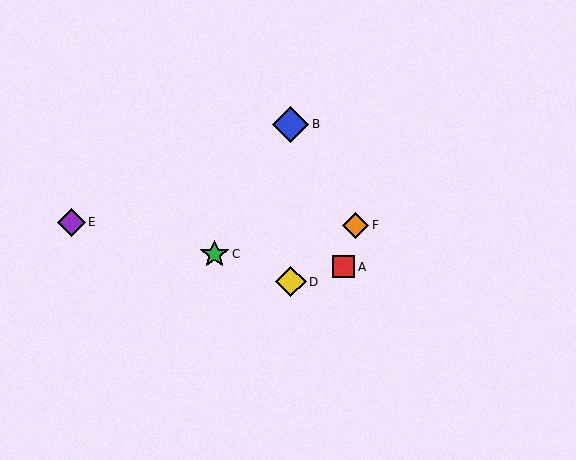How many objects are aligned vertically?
2 objects (B, D) are aligned vertically.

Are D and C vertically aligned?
No, D is at x≈291 and C is at x≈214.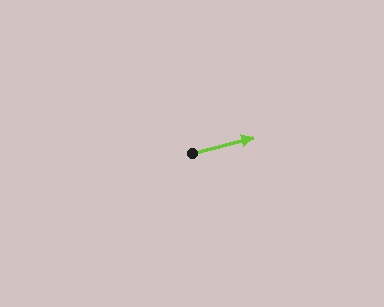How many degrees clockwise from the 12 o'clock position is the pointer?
Approximately 76 degrees.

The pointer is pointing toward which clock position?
Roughly 3 o'clock.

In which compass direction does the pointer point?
East.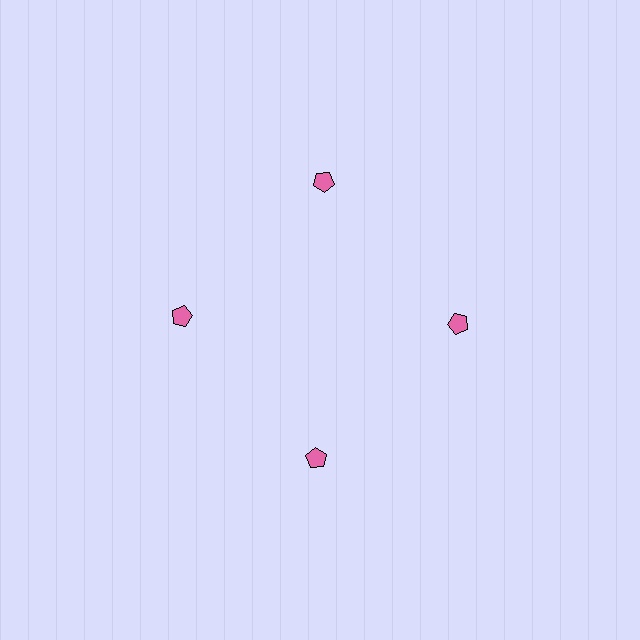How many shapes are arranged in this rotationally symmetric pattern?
There are 4 shapes, arranged in 4 groups of 1.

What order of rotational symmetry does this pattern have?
This pattern has 4-fold rotational symmetry.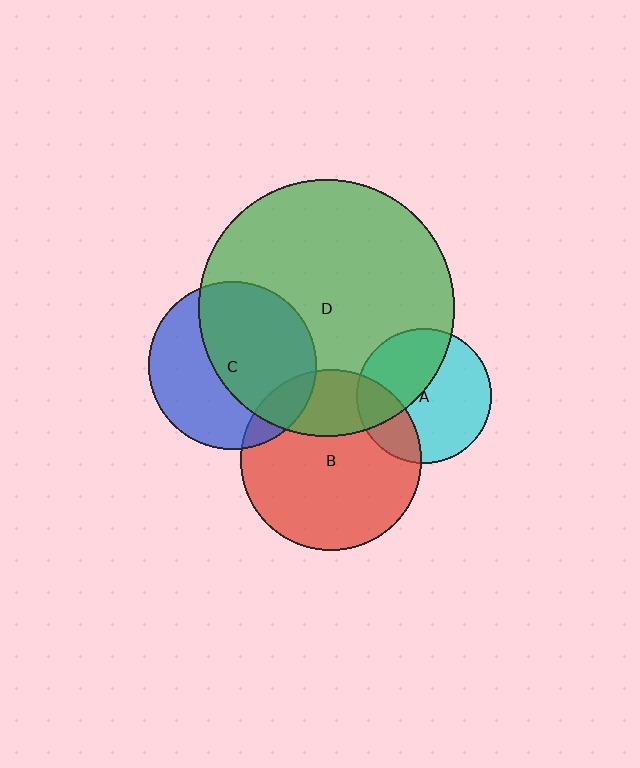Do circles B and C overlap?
Yes.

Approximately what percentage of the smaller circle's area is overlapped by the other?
Approximately 15%.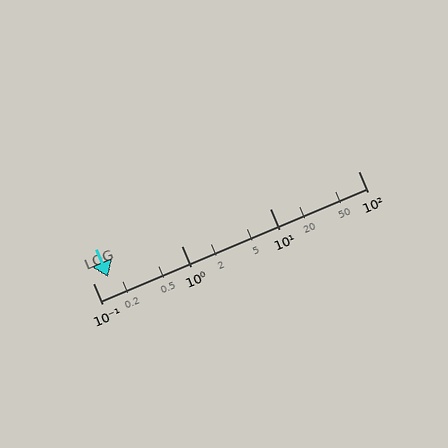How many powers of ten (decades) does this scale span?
The scale spans 3 decades, from 0.1 to 100.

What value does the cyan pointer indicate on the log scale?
The pointer indicates approximately 0.15.